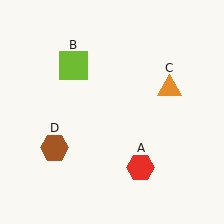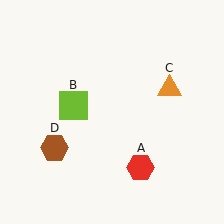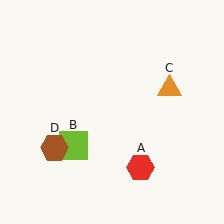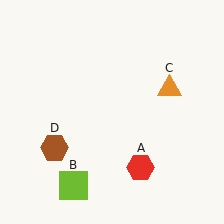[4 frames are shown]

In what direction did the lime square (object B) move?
The lime square (object B) moved down.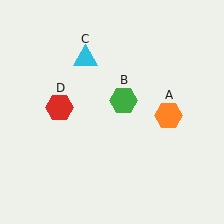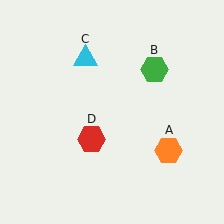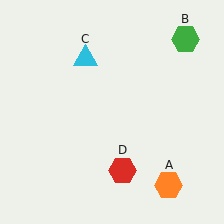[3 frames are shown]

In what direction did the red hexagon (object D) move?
The red hexagon (object D) moved down and to the right.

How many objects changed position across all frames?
3 objects changed position: orange hexagon (object A), green hexagon (object B), red hexagon (object D).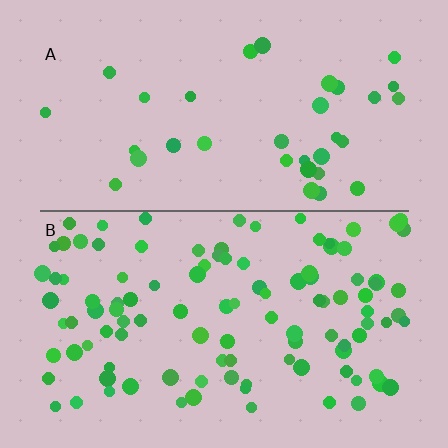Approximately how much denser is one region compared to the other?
Approximately 3.1× — region B over region A.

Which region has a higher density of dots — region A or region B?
B (the bottom).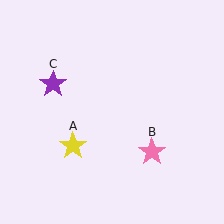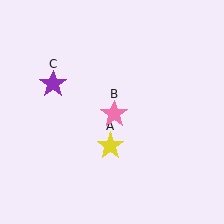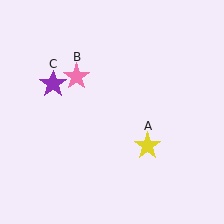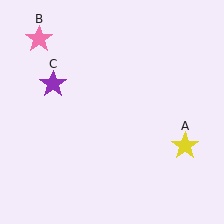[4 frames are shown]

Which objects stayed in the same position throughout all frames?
Purple star (object C) remained stationary.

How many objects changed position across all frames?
2 objects changed position: yellow star (object A), pink star (object B).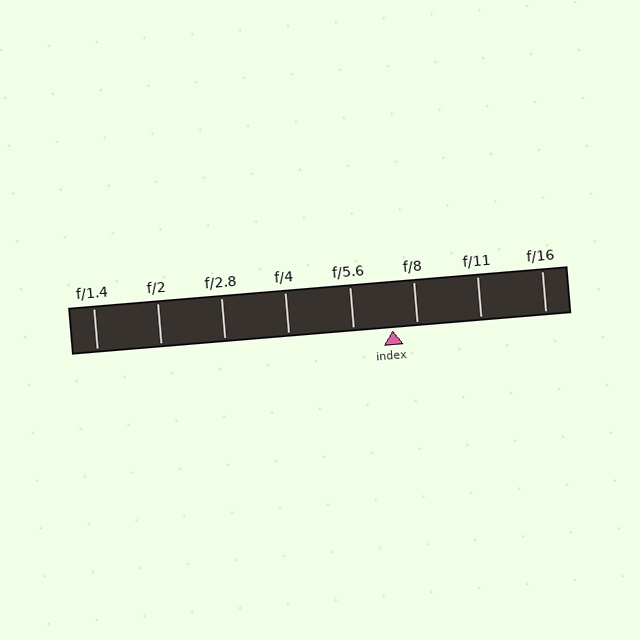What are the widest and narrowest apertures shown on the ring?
The widest aperture shown is f/1.4 and the narrowest is f/16.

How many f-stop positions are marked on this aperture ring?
There are 8 f-stop positions marked.